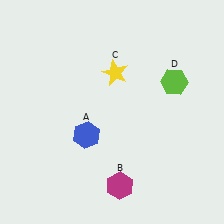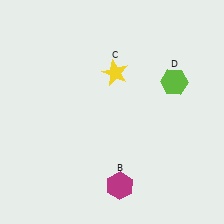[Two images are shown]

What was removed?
The blue hexagon (A) was removed in Image 2.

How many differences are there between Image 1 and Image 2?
There is 1 difference between the two images.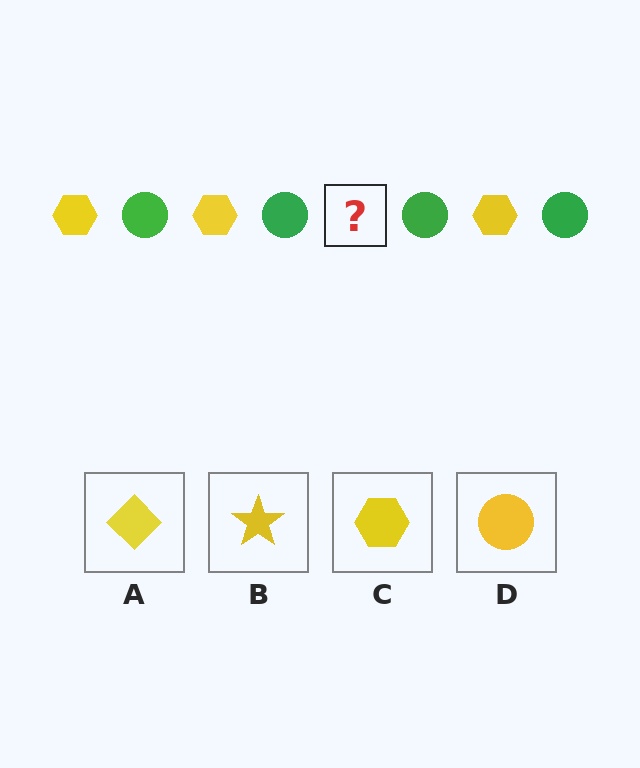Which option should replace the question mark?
Option C.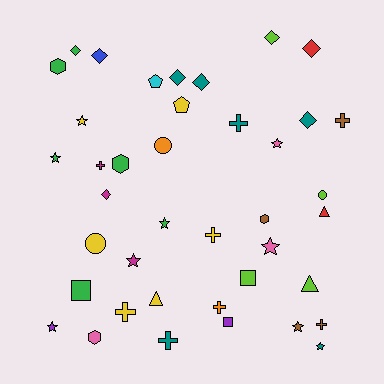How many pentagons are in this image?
There are 2 pentagons.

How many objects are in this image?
There are 40 objects.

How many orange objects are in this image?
There are 2 orange objects.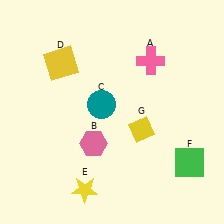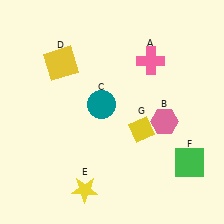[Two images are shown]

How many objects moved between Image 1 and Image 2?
1 object moved between the two images.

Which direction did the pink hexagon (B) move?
The pink hexagon (B) moved right.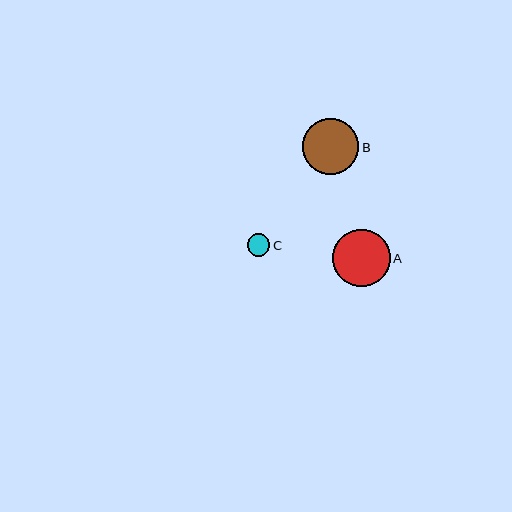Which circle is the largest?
Circle A is the largest with a size of approximately 57 pixels.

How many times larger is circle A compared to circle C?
Circle A is approximately 2.5 times the size of circle C.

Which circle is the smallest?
Circle C is the smallest with a size of approximately 23 pixels.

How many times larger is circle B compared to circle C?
Circle B is approximately 2.5 times the size of circle C.